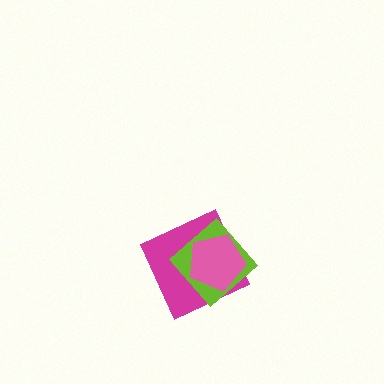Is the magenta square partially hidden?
Yes, it is partially covered by another shape.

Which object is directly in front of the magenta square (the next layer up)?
The lime diamond is directly in front of the magenta square.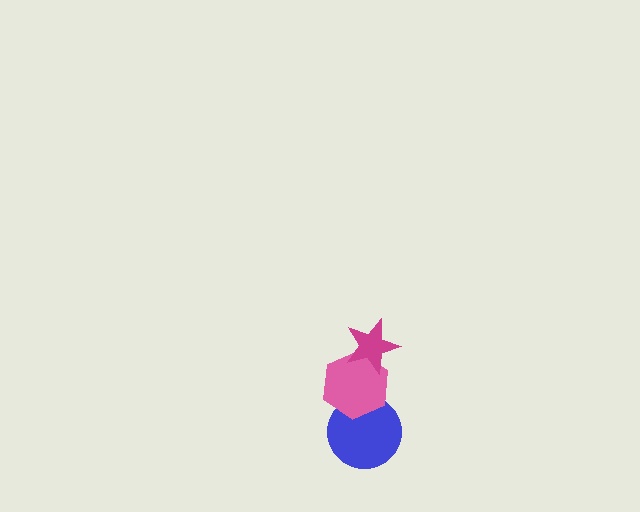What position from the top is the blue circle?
The blue circle is 3rd from the top.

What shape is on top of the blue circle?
The pink hexagon is on top of the blue circle.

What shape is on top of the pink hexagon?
The magenta star is on top of the pink hexagon.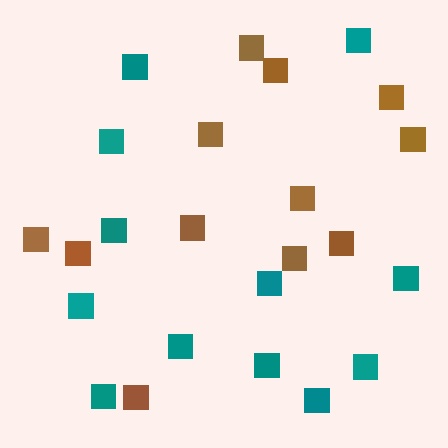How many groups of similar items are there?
There are 2 groups: one group of brown squares (12) and one group of teal squares (12).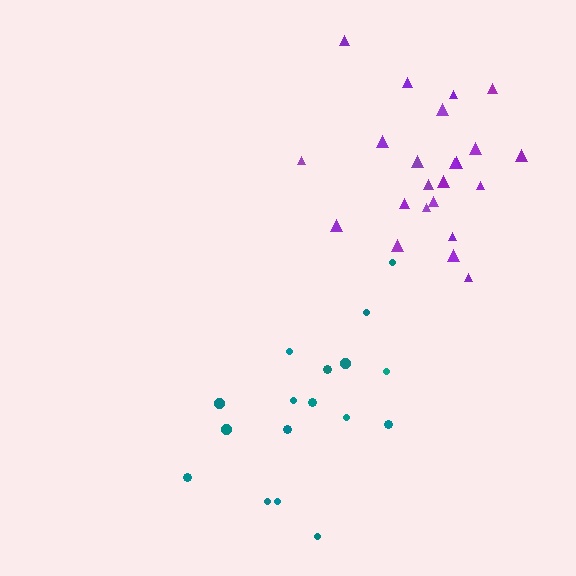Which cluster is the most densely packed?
Teal.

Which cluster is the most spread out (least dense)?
Purple.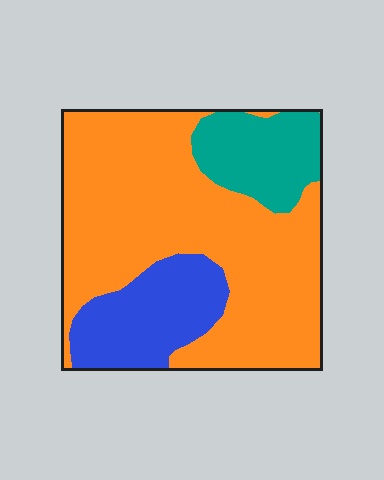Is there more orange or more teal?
Orange.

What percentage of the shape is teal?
Teal covers about 15% of the shape.